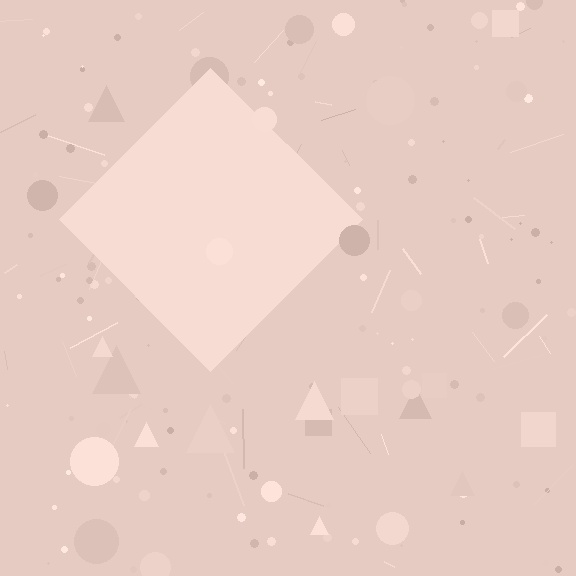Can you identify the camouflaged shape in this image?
The camouflaged shape is a diamond.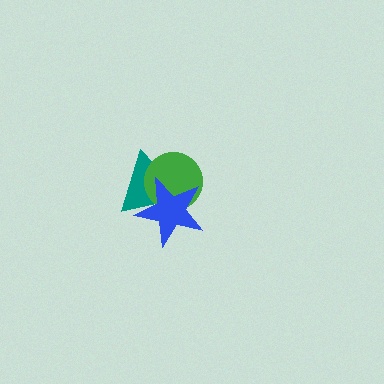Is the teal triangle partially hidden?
Yes, it is partially covered by another shape.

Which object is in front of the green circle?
The blue star is in front of the green circle.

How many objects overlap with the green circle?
2 objects overlap with the green circle.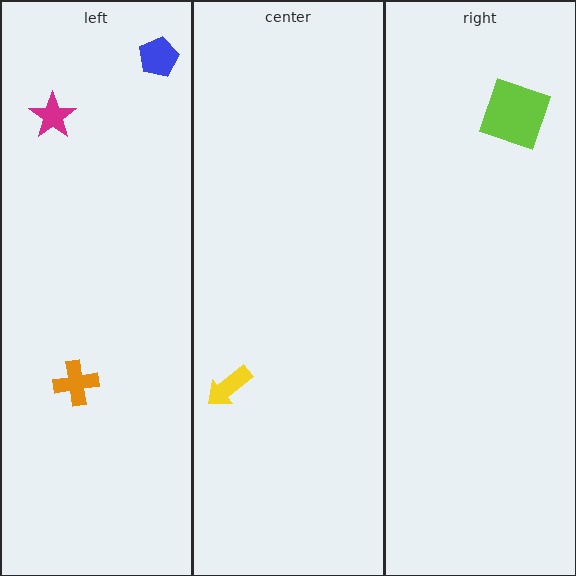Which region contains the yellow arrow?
The center region.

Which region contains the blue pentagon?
The left region.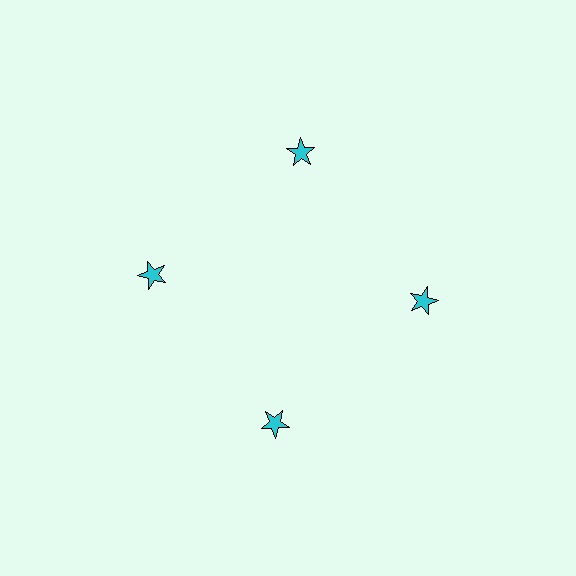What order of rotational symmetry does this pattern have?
This pattern has 4-fold rotational symmetry.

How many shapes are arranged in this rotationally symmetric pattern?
There are 4 shapes, arranged in 4 groups of 1.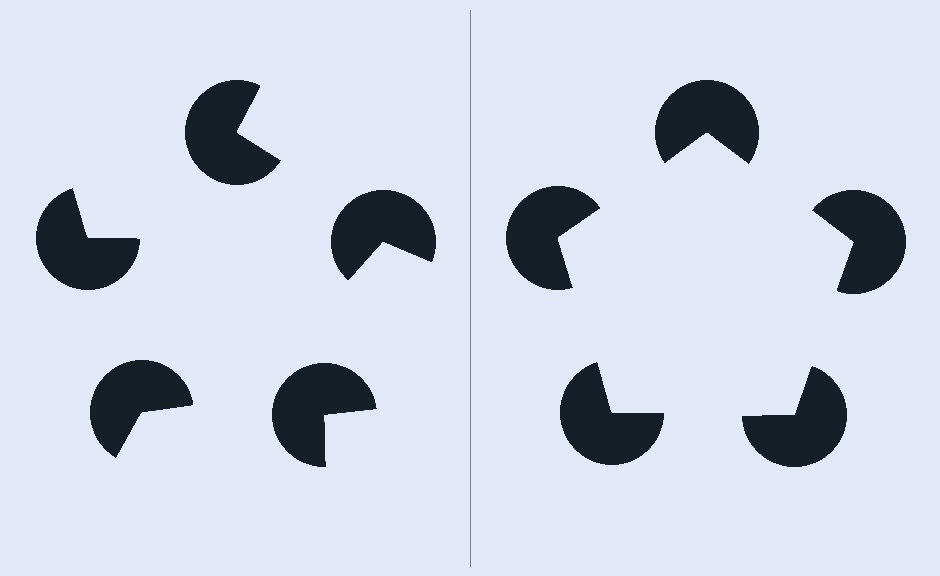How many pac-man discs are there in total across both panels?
10 — 5 on each side.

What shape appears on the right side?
An illusory pentagon.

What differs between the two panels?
The pac-man discs are positioned identically on both sides; only the wedge orientations differ. On the right they align to a pentagon; on the left they are misaligned.